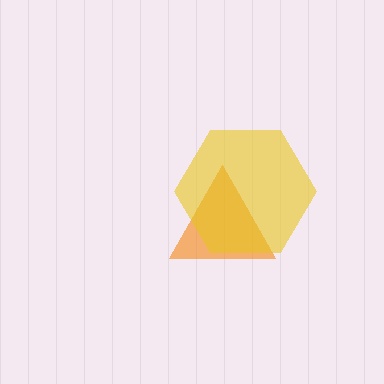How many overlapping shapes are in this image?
There are 2 overlapping shapes in the image.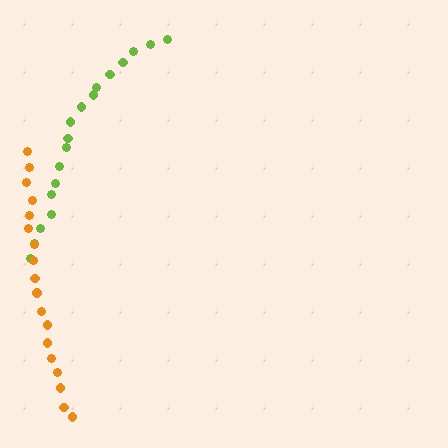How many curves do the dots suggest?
There are 2 distinct paths.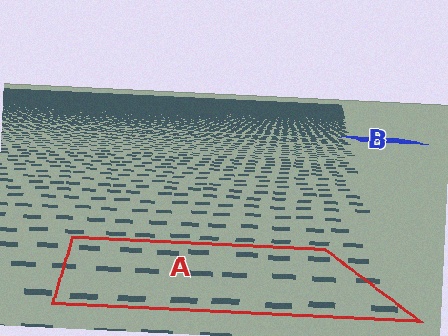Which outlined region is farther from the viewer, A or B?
Region B is farther from the viewer — the texture elements inside it appear smaller and more densely packed.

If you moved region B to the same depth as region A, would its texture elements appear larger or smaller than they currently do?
They would appear larger. At a closer depth, the same texture elements are projected at a bigger on-screen size.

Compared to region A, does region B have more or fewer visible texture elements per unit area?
Region B has more texture elements per unit area — they are packed more densely because it is farther away.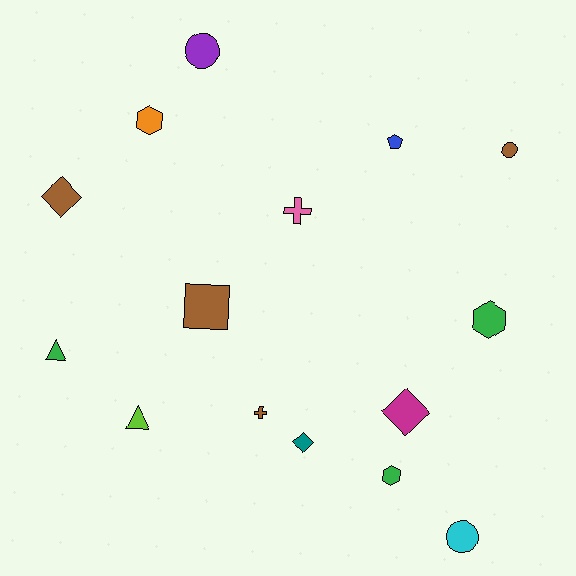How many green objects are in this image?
There are 3 green objects.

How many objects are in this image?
There are 15 objects.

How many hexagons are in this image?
There are 3 hexagons.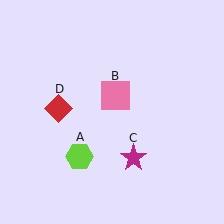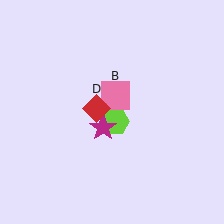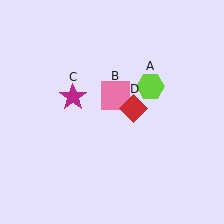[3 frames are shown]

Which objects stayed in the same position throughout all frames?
Pink square (object B) remained stationary.